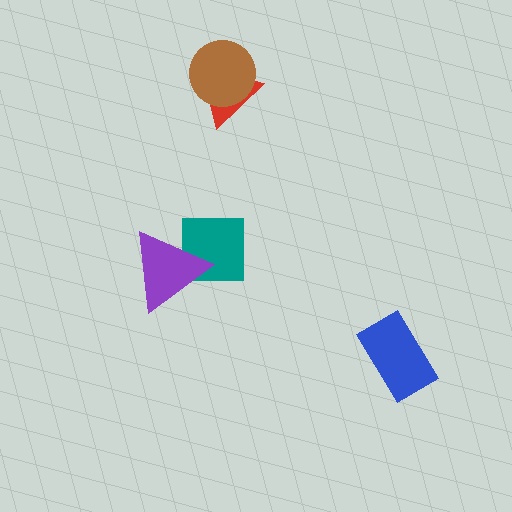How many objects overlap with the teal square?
1 object overlaps with the teal square.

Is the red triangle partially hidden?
Yes, it is partially covered by another shape.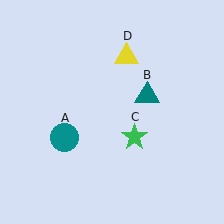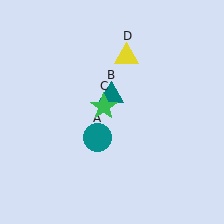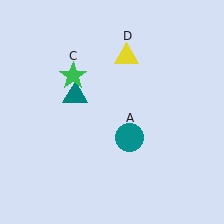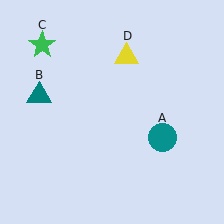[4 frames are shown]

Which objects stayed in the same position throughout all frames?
Yellow triangle (object D) remained stationary.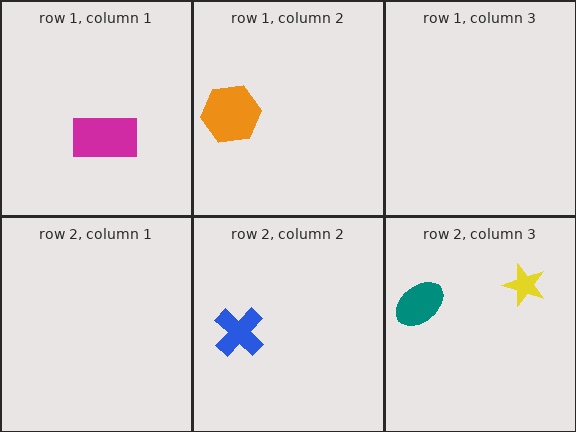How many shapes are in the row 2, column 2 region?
1.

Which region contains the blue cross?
The row 2, column 2 region.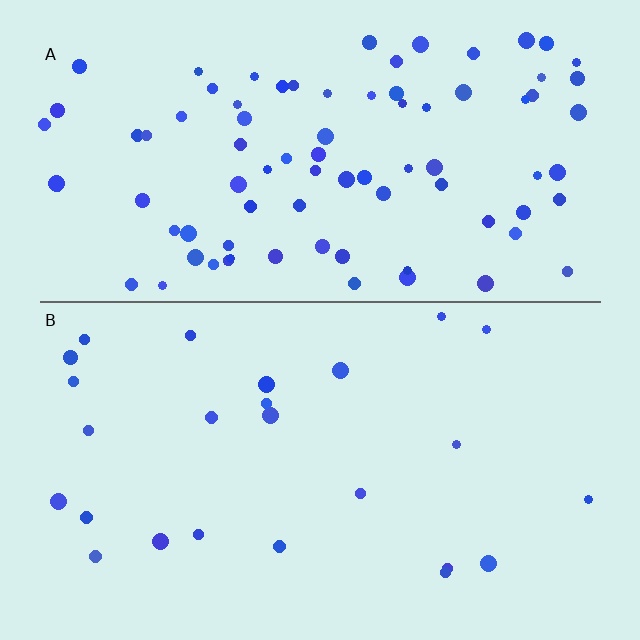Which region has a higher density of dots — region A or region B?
A (the top).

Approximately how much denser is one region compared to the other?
Approximately 3.5× — region A over region B.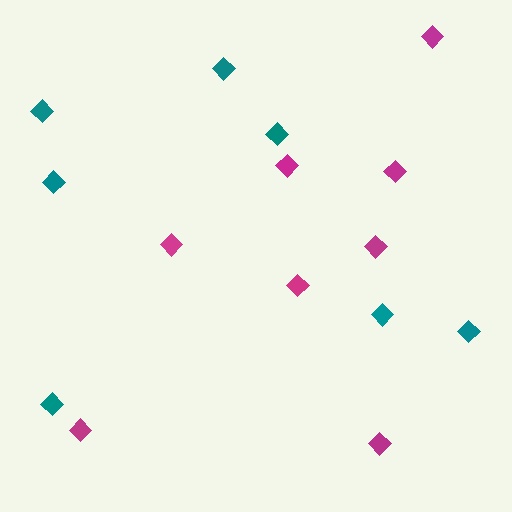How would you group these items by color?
There are 2 groups: one group of teal diamonds (7) and one group of magenta diamonds (8).